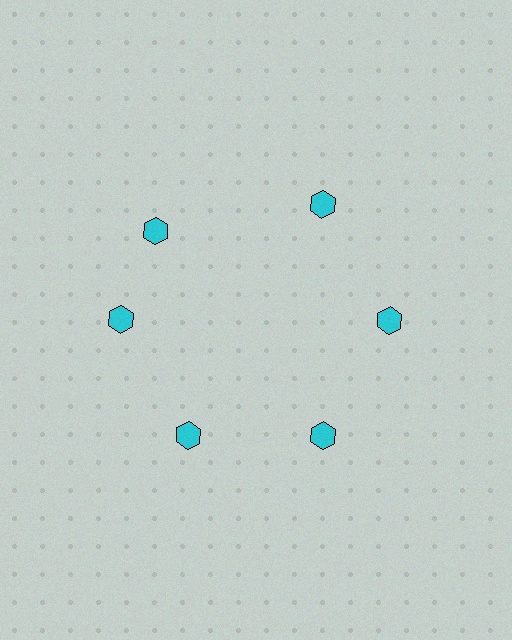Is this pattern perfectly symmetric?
No. The 6 cyan hexagons are arranged in a ring, but one element near the 11 o'clock position is rotated out of alignment along the ring, breaking the 6-fold rotational symmetry.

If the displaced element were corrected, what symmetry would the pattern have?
It would have 6-fold rotational symmetry — the pattern would map onto itself every 60 degrees.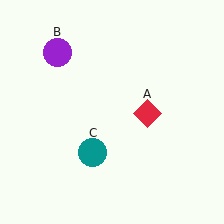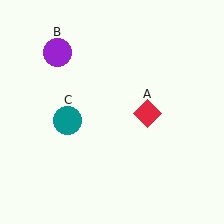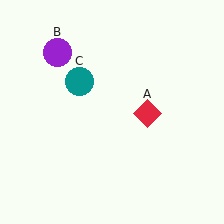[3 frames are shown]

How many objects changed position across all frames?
1 object changed position: teal circle (object C).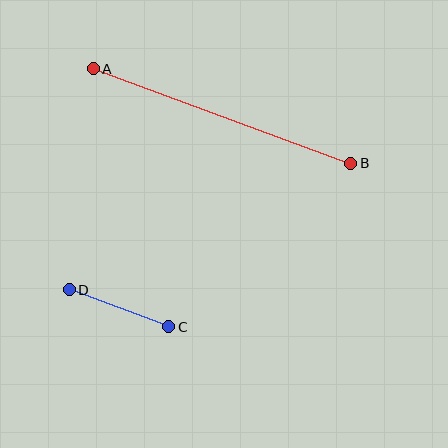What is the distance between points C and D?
The distance is approximately 106 pixels.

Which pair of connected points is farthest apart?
Points A and B are farthest apart.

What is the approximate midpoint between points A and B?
The midpoint is at approximately (222, 116) pixels.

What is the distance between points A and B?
The distance is approximately 274 pixels.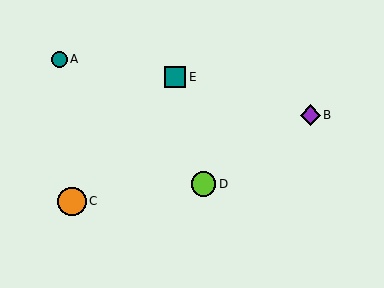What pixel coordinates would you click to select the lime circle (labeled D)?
Click at (203, 184) to select the lime circle D.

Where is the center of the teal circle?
The center of the teal circle is at (59, 59).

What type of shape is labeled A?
Shape A is a teal circle.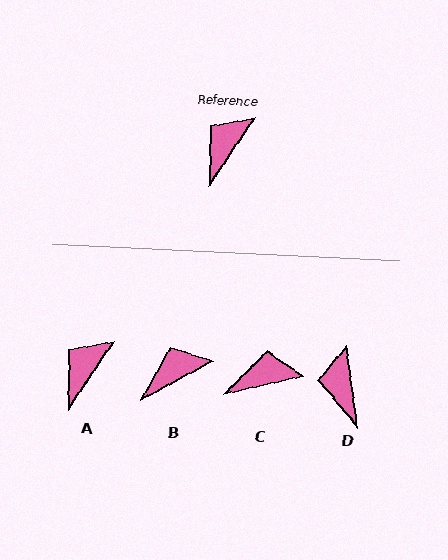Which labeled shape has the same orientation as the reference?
A.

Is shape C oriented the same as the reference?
No, it is off by about 44 degrees.